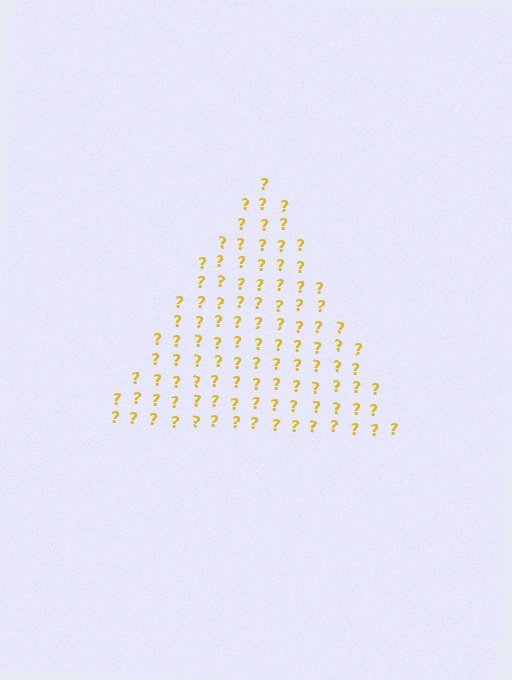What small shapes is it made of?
It is made of small question marks.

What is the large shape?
The large shape is a triangle.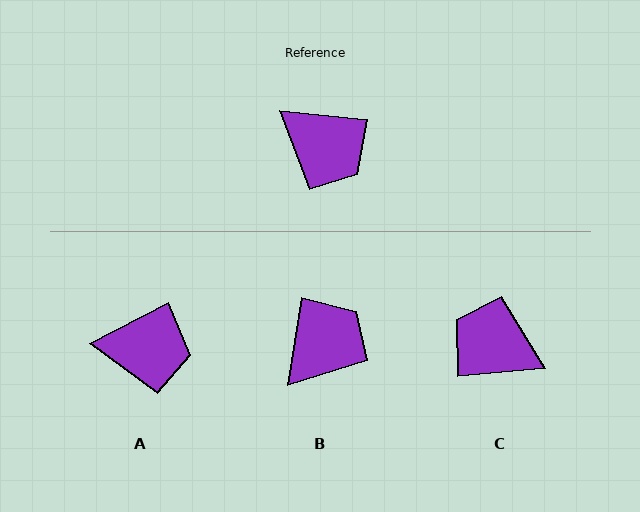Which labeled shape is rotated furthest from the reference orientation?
C, about 169 degrees away.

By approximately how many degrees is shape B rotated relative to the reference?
Approximately 86 degrees counter-clockwise.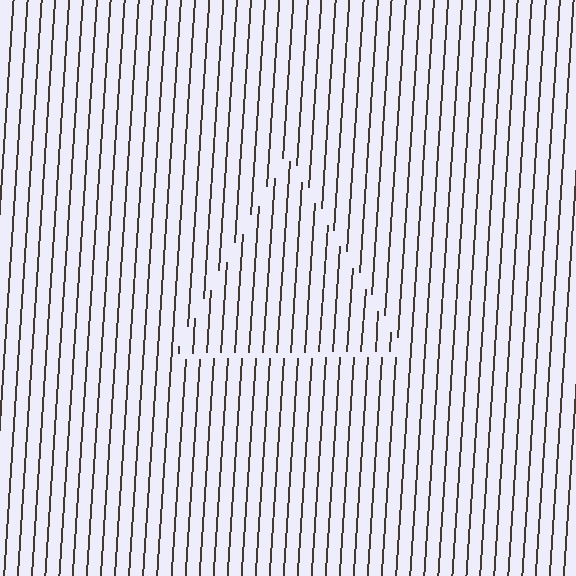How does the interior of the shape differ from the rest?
The interior of the shape contains the same grating, shifted by half a period — the contour is defined by the phase discontinuity where line-ends from the inner and outer gratings abut.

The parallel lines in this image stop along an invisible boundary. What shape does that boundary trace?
An illusory triangle. The interior of the shape contains the same grating, shifted by half a period — the contour is defined by the phase discontinuity where line-ends from the inner and outer gratings abut.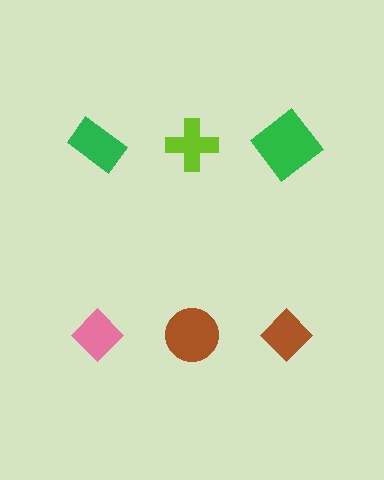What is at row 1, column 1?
A green rectangle.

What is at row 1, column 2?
A lime cross.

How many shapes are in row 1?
3 shapes.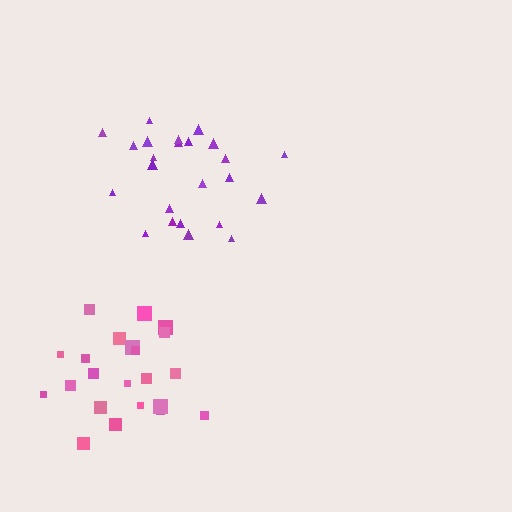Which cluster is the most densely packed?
Pink.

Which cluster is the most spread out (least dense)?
Purple.